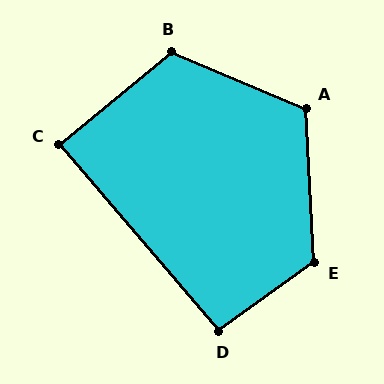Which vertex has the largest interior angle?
E, at approximately 122 degrees.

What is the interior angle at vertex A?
Approximately 116 degrees (obtuse).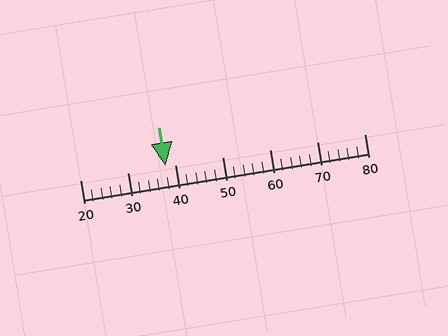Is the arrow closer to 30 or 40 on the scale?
The arrow is closer to 40.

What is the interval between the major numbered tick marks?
The major tick marks are spaced 10 units apart.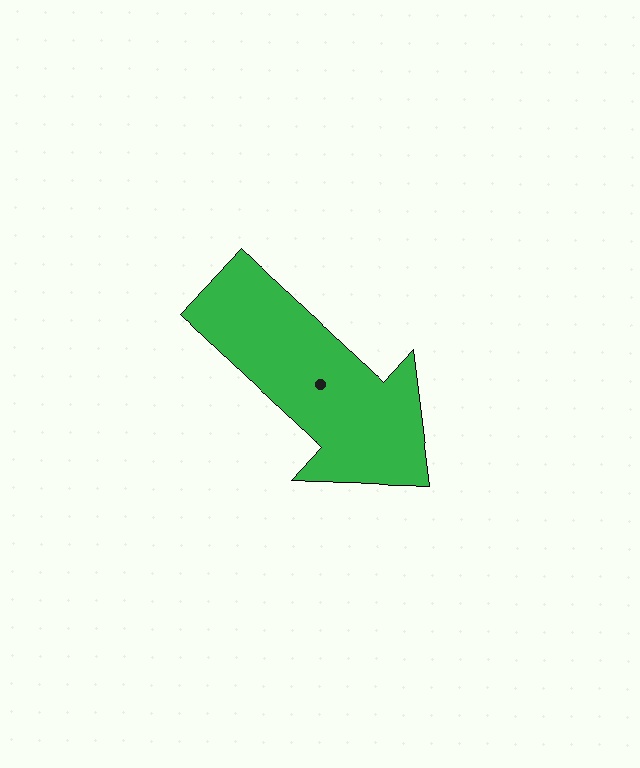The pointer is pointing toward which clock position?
Roughly 4 o'clock.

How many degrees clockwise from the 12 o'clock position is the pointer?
Approximately 133 degrees.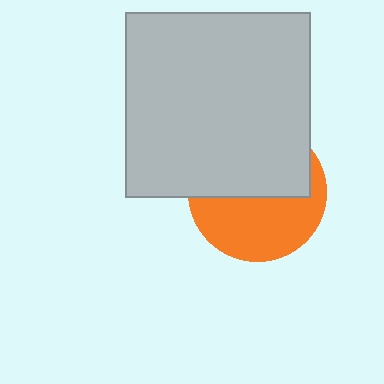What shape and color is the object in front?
The object in front is a light gray square.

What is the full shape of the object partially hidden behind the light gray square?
The partially hidden object is an orange circle.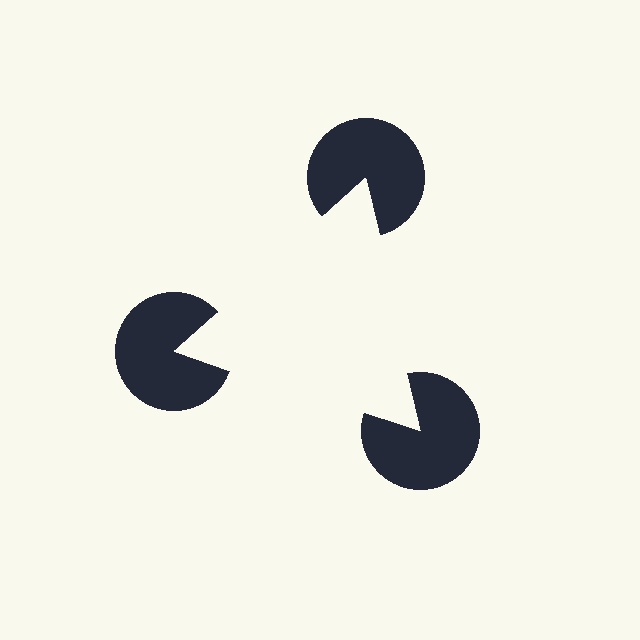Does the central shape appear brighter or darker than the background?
It typically appears slightly brighter than the background, even though no actual brightness change is drawn.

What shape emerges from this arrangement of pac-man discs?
An illusory triangle — its edges are inferred from the aligned wedge cuts in the pac-man discs, not physically drawn.